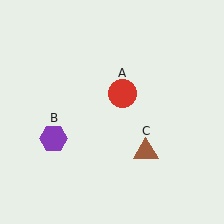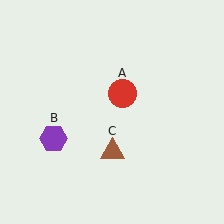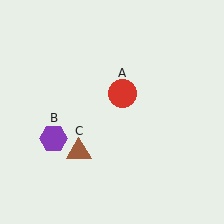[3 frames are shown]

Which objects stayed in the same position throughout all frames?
Red circle (object A) and purple hexagon (object B) remained stationary.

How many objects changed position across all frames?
1 object changed position: brown triangle (object C).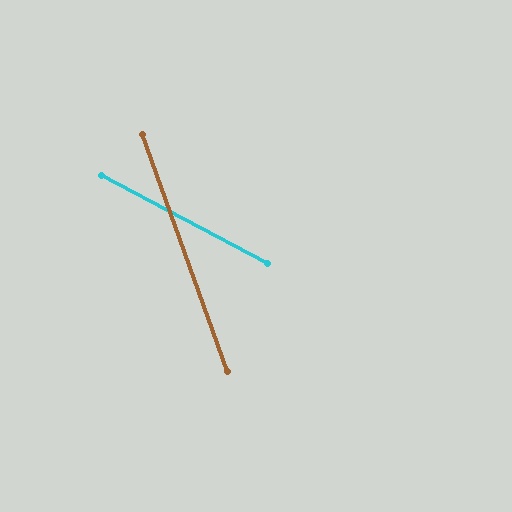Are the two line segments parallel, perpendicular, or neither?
Neither parallel nor perpendicular — they differ by about 43°.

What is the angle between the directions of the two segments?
Approximately 43 degrees.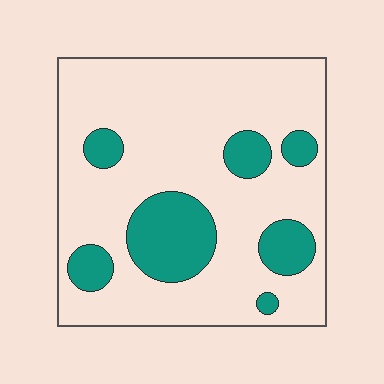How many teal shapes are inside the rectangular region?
7.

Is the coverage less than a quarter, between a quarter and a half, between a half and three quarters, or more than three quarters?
Less than a quarter.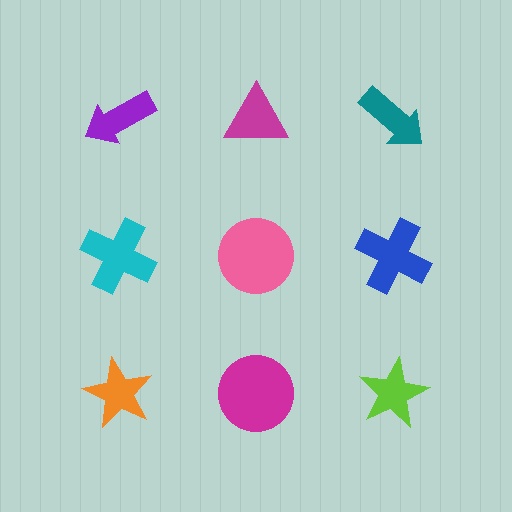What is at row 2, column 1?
A cyan cross.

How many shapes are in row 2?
3 shapes.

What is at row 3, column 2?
A magenta circle.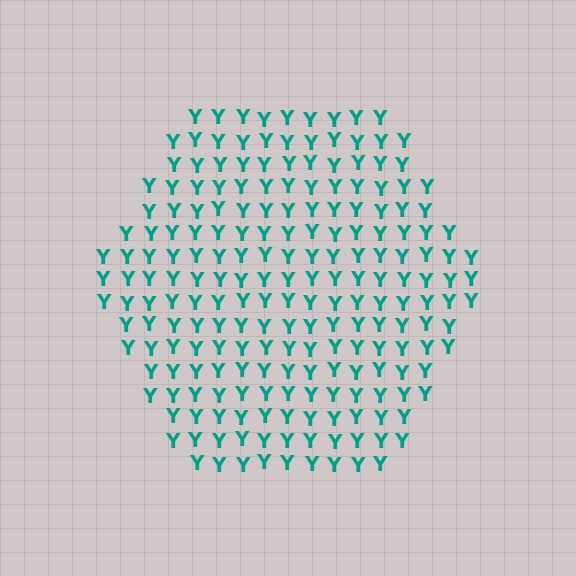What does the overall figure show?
The overall figure shows a hexagon.